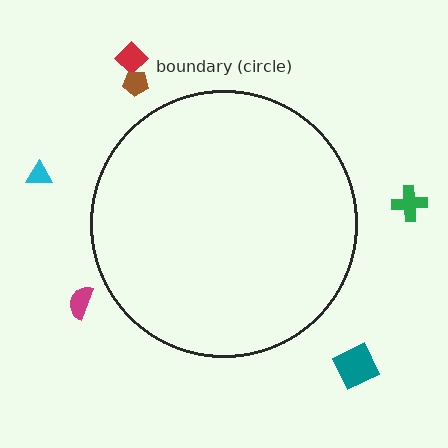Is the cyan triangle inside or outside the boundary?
Outside.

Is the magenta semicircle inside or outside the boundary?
Outside.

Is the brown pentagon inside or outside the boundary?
Outside.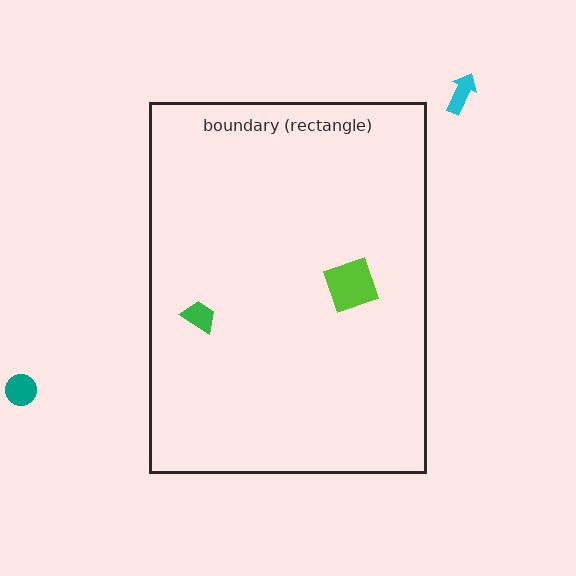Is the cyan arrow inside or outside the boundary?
Outside.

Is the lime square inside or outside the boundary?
Inside.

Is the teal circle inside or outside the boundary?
Outside.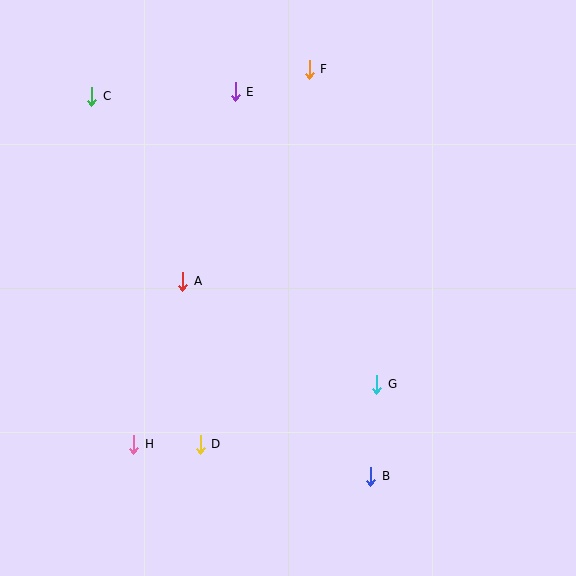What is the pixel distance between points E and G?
The distance between E and G is 325 pixels.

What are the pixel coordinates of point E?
Point E is at (235, 92).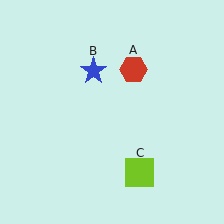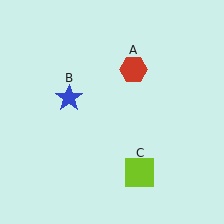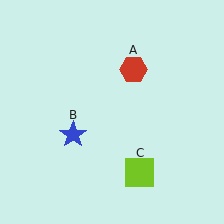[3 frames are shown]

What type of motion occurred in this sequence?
The blue star (object B) rotated counterclockwise around the center of the scene.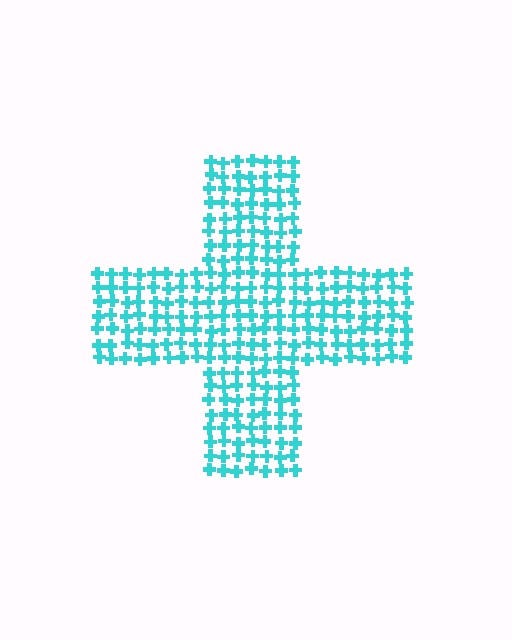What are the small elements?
The small elements are crosses.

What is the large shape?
The large shape is a cross.